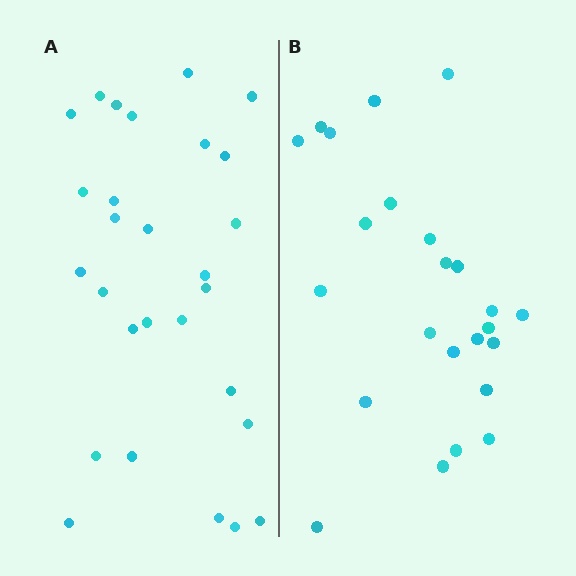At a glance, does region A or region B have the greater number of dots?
Region A (the left region) has more dots.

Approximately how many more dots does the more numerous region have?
Region A has about 4 more dots than region B.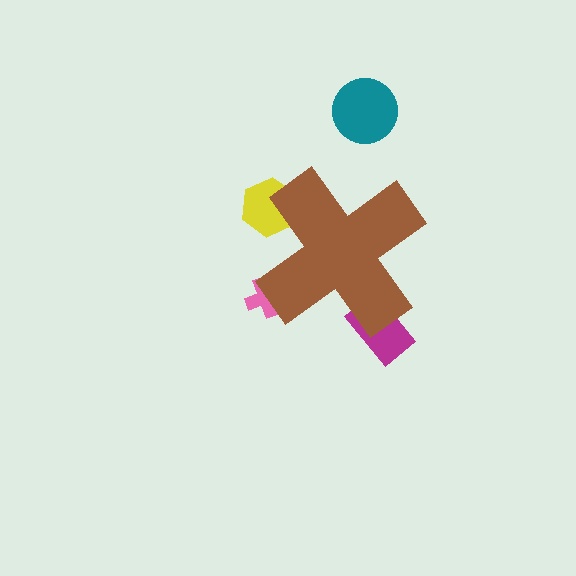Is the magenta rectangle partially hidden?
Yes, the magenta rectangle is partially hidden behind the brown cross.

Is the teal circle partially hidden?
No, the teal circle is fully visible.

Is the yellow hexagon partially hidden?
Yes, the yellow hexagon is partially hidden behind the brown cross.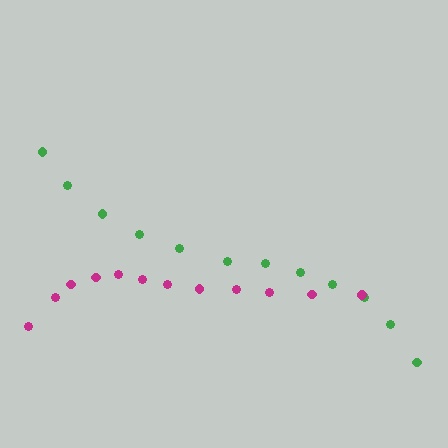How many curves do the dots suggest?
There are 2 distinct paths.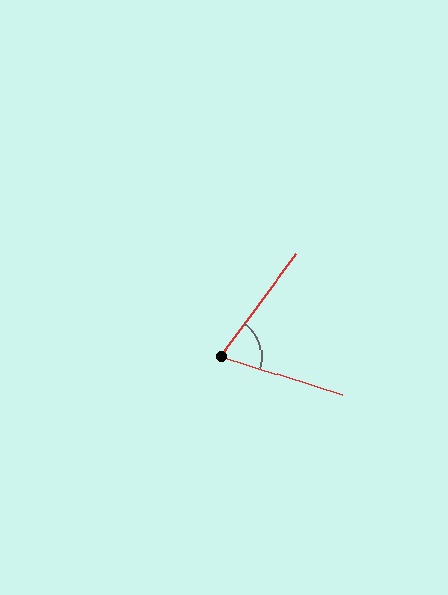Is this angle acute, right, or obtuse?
It is acute.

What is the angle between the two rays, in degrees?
Approximately 71 degrees.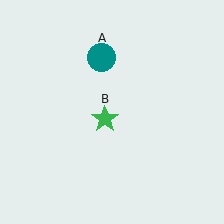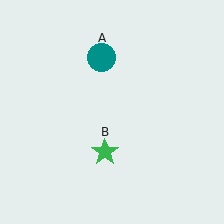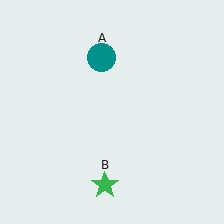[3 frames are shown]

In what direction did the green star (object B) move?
The green star (object B) moved down.